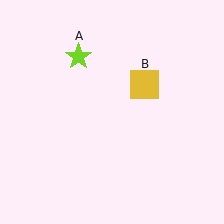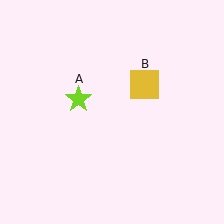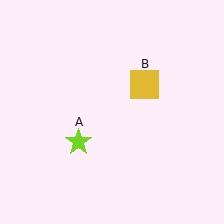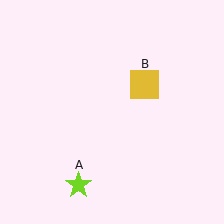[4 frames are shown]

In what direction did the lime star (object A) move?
The lime star (object A) moved down.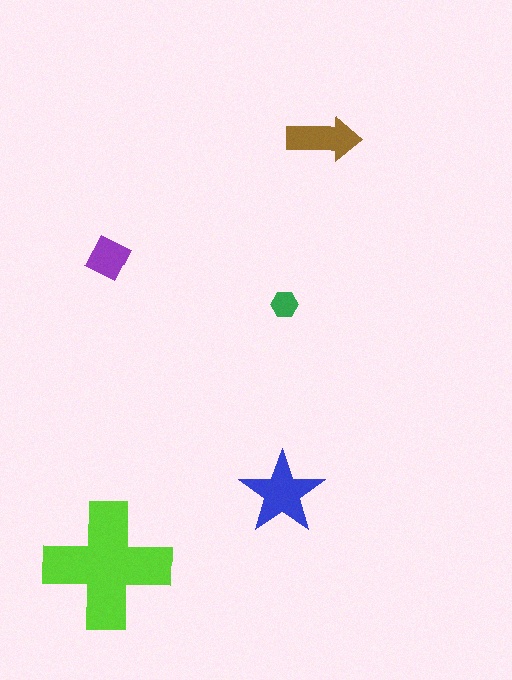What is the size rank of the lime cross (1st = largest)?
1st.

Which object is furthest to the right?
The brown arrow is rightmost.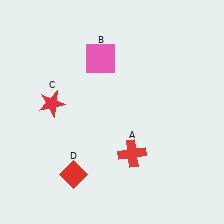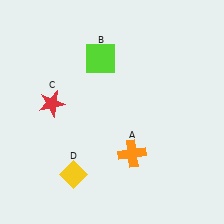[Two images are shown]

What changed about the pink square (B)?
In Image 1, B is pink. In Image 2, it changed to lime.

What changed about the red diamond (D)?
In Image 1, D is red. In Image 2, it changed to yellow.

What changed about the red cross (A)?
In Image 1, A is red. In Image 2, it changed to orange.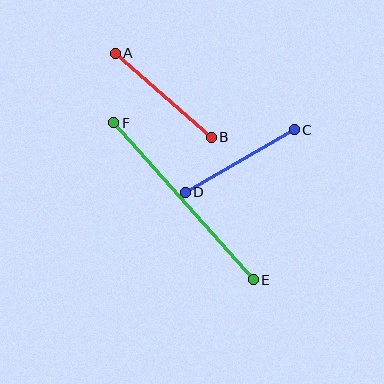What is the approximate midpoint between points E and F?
The midpoint is at approximately (184, 201) pixels.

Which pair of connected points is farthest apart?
Points E and F are farthest apart.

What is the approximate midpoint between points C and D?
The midpoint is at approximately (240, 161) pixels.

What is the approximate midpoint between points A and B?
The midpoint is at approximately (163, 95) pixels.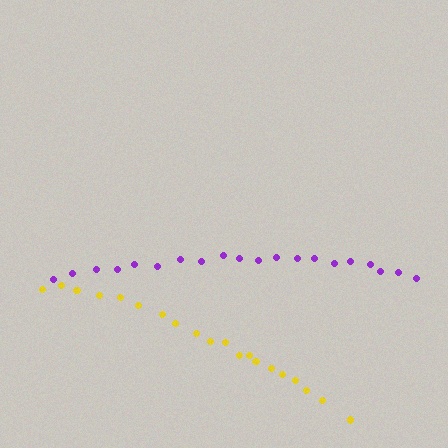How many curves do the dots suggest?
There are 2 distinct paths.